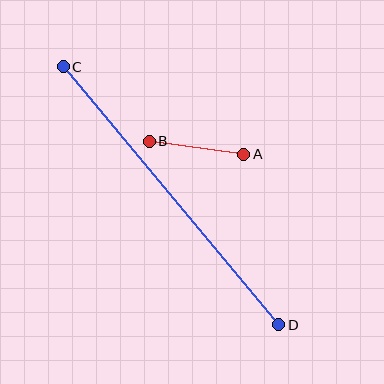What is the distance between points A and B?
The distance is approximately 95 pixels.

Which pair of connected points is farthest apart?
Points C and D are farthest apart.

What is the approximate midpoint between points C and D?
The midpoint is at approximately (171, 196) pixels.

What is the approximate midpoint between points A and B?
The midpoint is at approximately (196, 148) pixels.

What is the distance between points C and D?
The distance is approximately 336 pixels.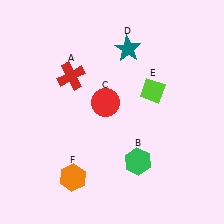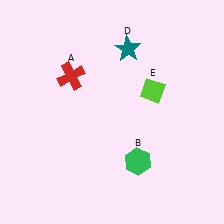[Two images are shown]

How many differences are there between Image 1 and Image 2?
There are 2 differences between the two images.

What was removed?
The orange hexagon (F), the red circle (C) were removed in Image 2.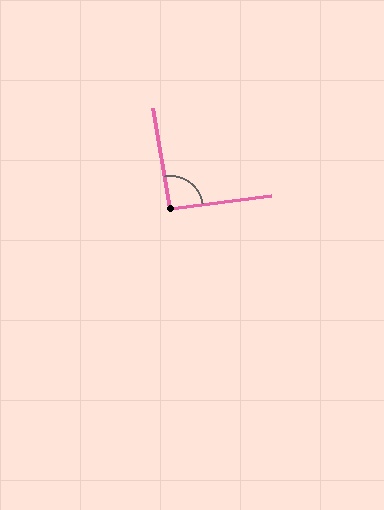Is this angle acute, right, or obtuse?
It is approximately a right angle.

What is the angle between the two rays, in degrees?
Approximately 92 degrees.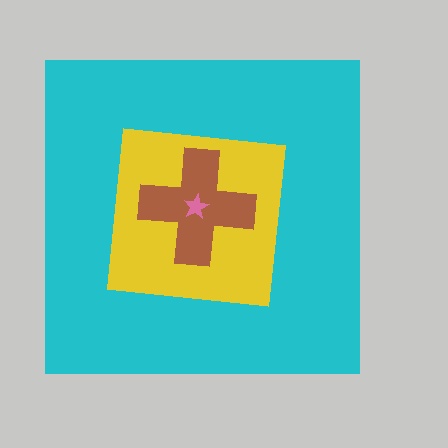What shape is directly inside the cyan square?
The yellow square.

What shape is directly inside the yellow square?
The brown cross.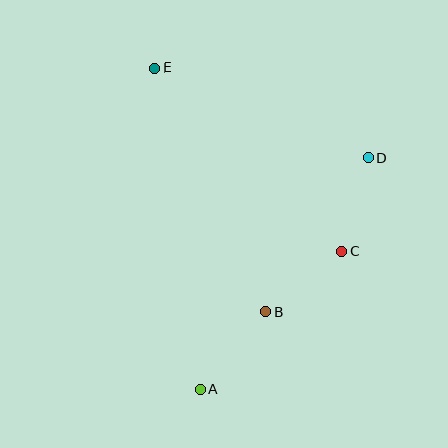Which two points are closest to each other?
Points C and D are closest to each other.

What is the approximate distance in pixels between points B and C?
The distance between B and C is approximately 97 pixels.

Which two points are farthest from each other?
Points A and E are farthest from each other.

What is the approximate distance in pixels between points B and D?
The distance between B and D is approximately 185 pixels.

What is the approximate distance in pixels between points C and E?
The distance between C and E is approximately 262 pixels.